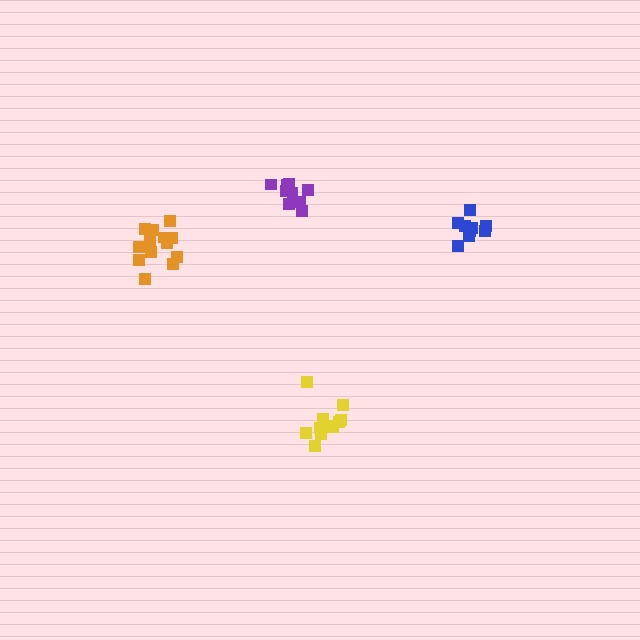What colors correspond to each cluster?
The clusters are colored: purple, orange, blue, yellow.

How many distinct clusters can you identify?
There are 4 distinct clusters.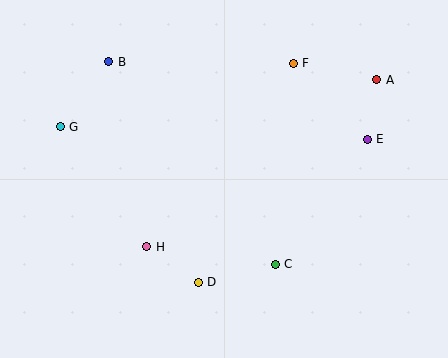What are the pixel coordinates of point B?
Point B is at (109, 62).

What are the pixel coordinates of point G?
Point G is at (60, 127).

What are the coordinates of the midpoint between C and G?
The midpoint between C and G is at (168, 196).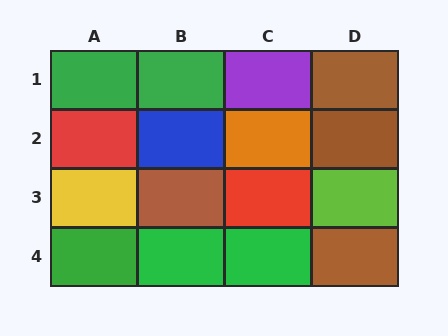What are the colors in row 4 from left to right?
Green, green, green, brown.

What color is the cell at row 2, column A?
Red.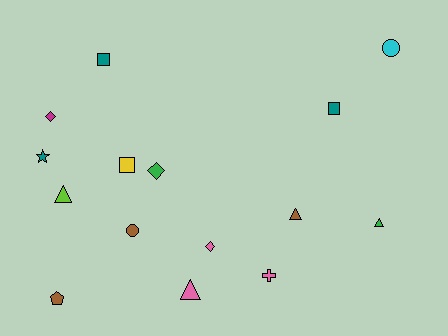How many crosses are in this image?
There is 1 cross.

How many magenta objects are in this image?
There is 1 magenta object.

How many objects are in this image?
There are 15 objects.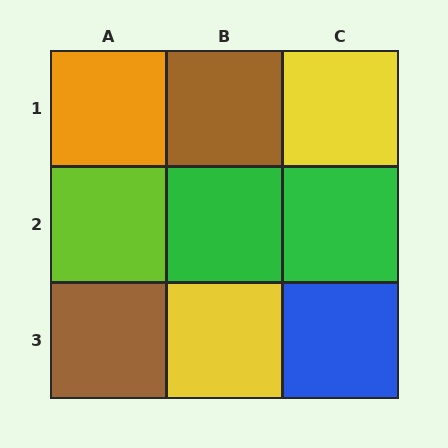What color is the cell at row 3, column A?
Brown.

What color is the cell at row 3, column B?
Yellow.